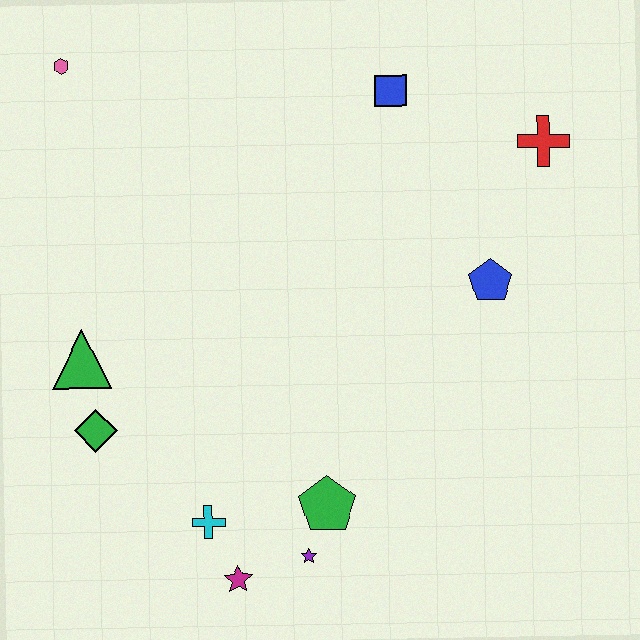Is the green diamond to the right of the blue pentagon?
No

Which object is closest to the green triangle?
The green diamond is closest to the green triangle.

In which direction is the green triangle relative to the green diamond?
The green triangle is above the green diamond.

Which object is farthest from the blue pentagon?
The pink hexagon is farthest from the blue pentagon.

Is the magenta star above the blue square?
No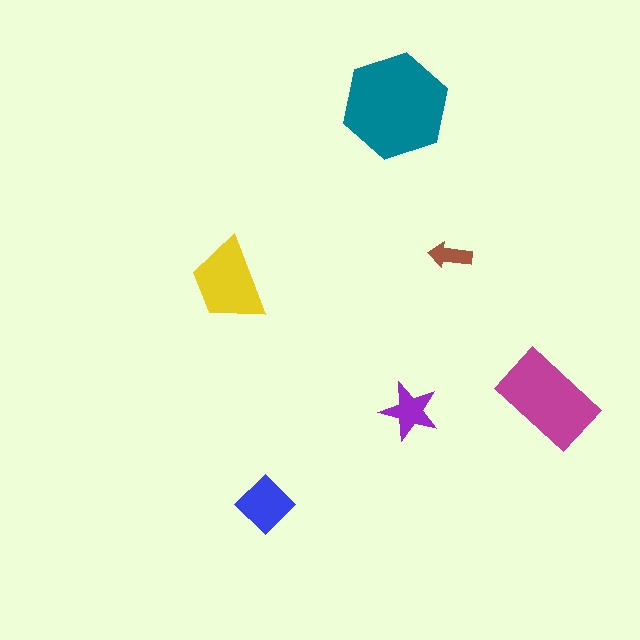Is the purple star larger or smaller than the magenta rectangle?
Smaller.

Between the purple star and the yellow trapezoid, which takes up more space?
The yellow trapezoid.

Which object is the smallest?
The brown arrow.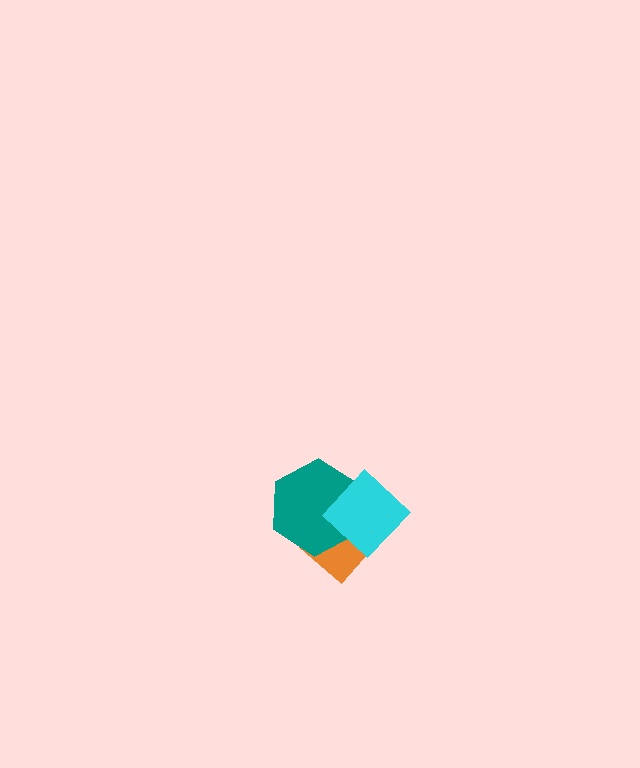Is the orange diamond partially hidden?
Yes, it is partially covered by another shape.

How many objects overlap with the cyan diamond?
2 objects overlap with the cyan diamond.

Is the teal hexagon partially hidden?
Yes, it is partially covered by another shape.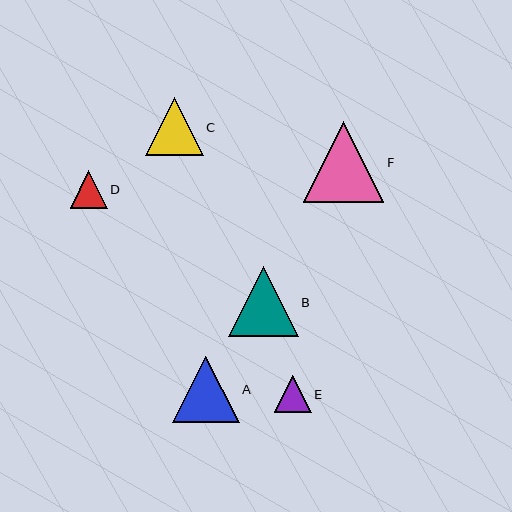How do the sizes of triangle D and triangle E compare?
Triangle D and triangle E are approximately the same size.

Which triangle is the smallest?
Triangle E is the smallest with a size of approximately 37 pixels.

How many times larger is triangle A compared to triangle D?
Triangle A is approximately 1.8 times the size of triangle D.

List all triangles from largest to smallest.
From largest to smallest: F, B, A, C, D, E.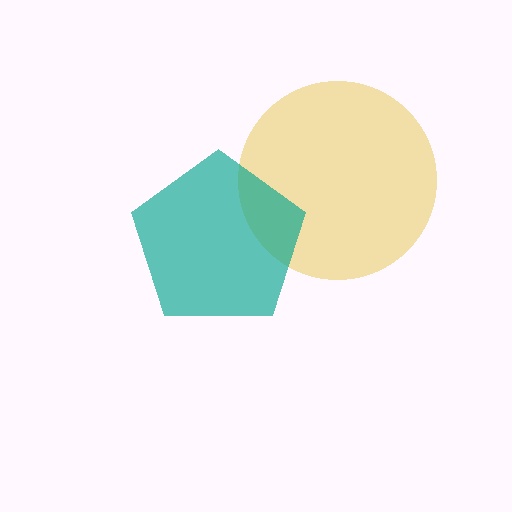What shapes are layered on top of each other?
The layered shapes are: a yellow circle, a teal pentagon.